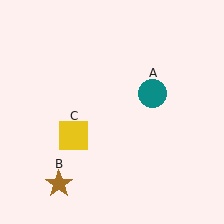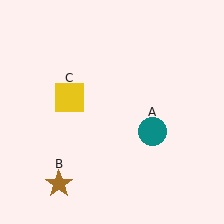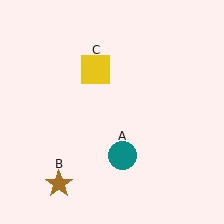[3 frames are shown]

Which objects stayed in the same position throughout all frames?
Brown star (object B) remained stationary.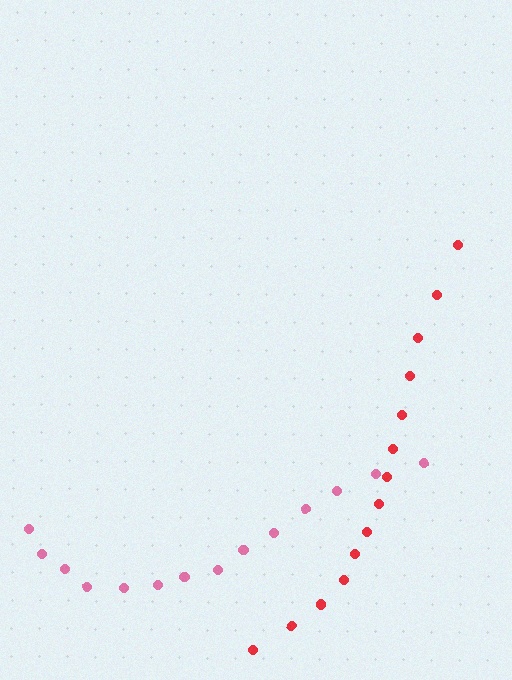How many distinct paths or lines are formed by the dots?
There are 2 distinct paths.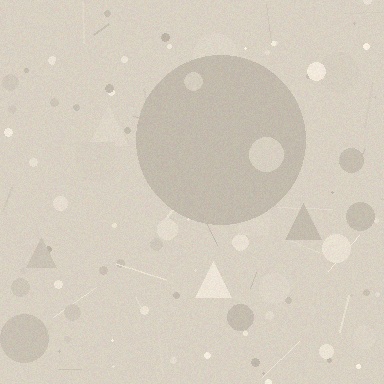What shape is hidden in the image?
A circle is hidden in the image.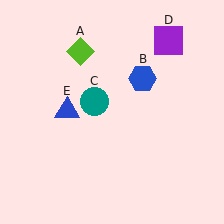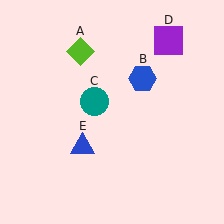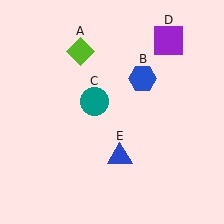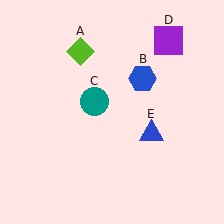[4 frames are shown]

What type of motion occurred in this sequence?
The blue triangle (object E) rotated counterclockwise around the center of the scene.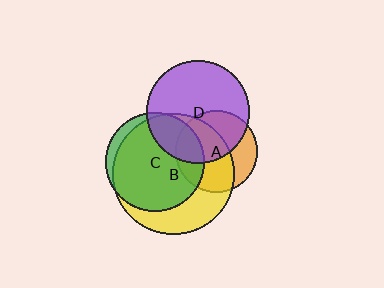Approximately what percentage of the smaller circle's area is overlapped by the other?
Approximately 25%.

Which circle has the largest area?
Circle B (yellow).